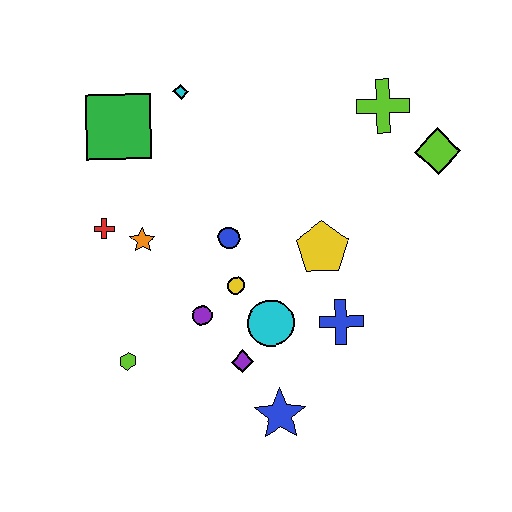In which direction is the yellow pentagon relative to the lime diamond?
The yellow pentagon is to the left of the lime diamond.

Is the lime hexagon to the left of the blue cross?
Yes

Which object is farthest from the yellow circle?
The lime diamond is farthest from the yellow circle.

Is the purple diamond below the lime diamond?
Yes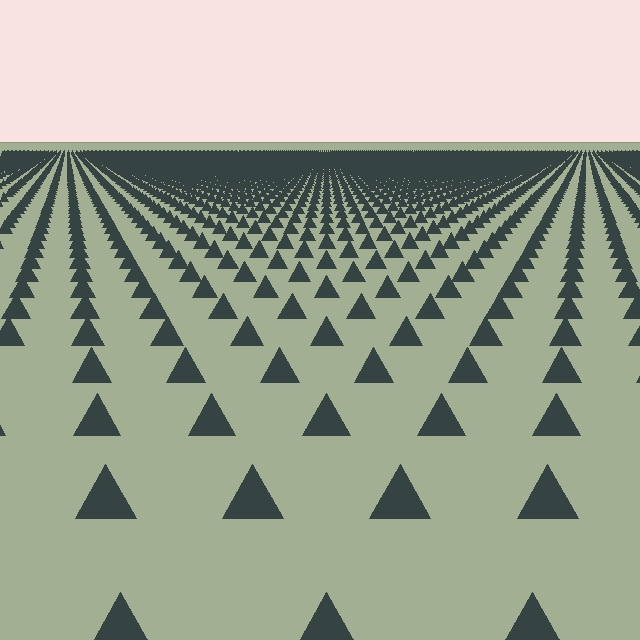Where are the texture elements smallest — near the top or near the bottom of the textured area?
Near the top.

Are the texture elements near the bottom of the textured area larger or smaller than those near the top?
Larger. Near the bottom, elements are closer to the viewer and appear at a bigger on-screen size.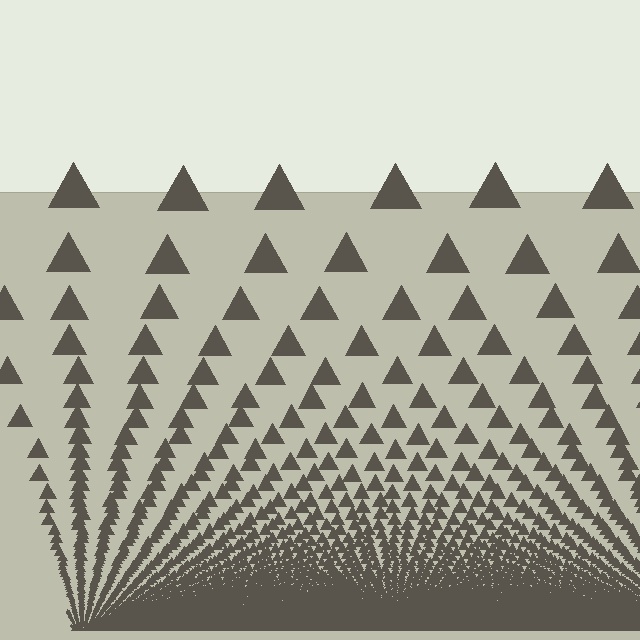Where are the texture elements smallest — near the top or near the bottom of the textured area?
Near the bottom.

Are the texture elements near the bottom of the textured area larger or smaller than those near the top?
Smaller. The gradient is inverted — elements near the bottom are smaller and denser.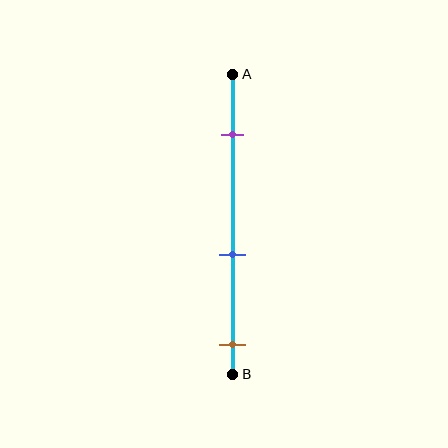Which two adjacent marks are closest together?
The blue and brown marks are the closest adjacent pair.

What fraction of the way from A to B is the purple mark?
The purple mark is approximately 20% (0.2) of the way from A to B.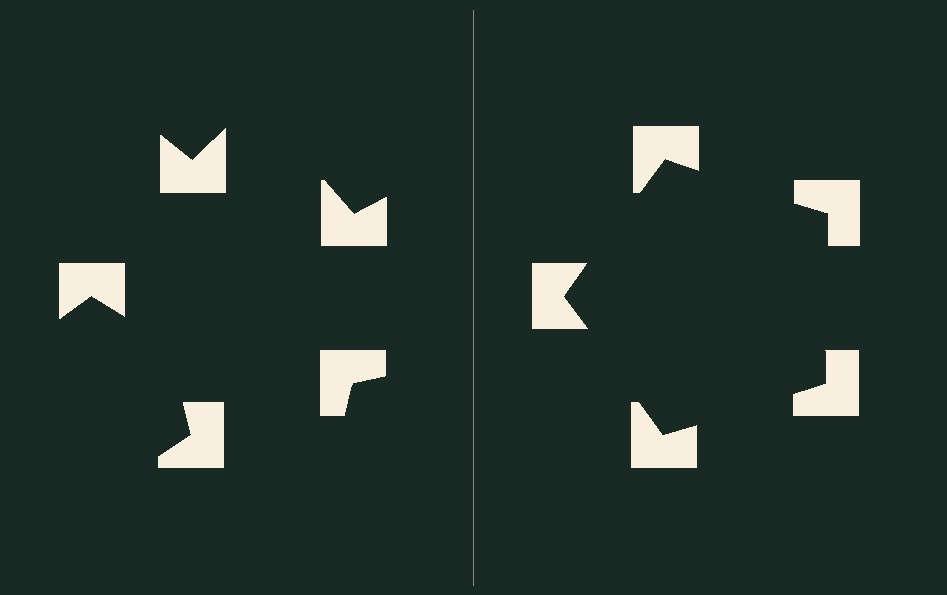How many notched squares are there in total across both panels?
10 — 5 on each side.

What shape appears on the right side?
An illusory pentagon.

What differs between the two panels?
The notched squares are positioned identically on both sides; only the wedge orientations differ. On the right they align to a pentagon; on the left they are misaligned.